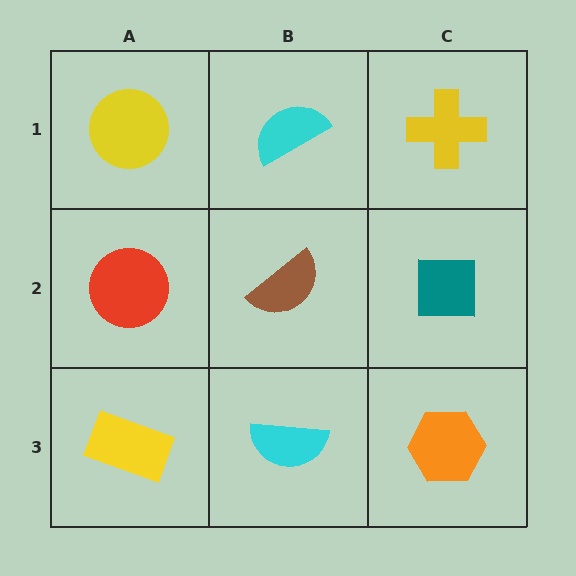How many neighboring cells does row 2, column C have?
3.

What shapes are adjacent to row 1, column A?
A red circle (row 2, column A), a cyan semicircle (row 1, column B).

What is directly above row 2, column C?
A yellow cross.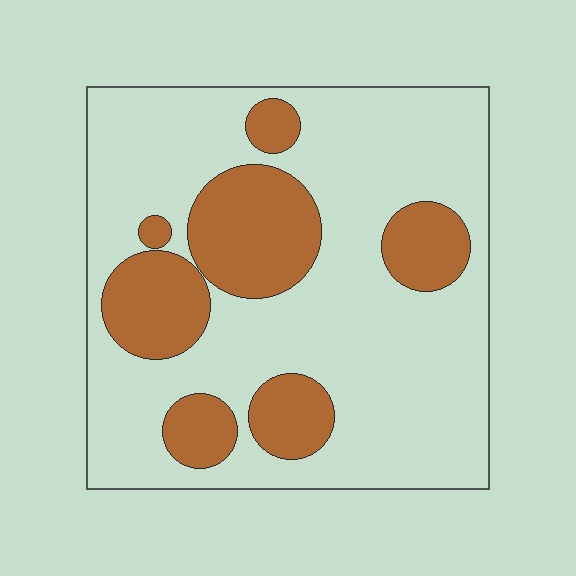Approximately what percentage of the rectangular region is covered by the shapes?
Approximately 25%.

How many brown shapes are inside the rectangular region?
7.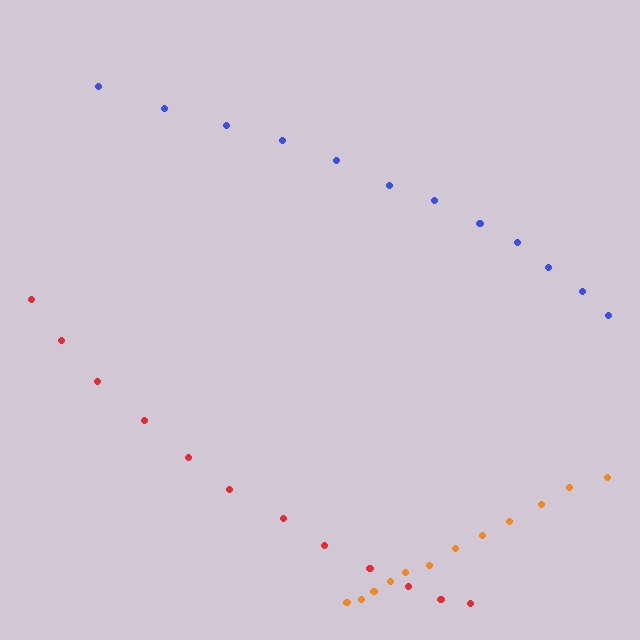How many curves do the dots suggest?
There are 3 distinct paths.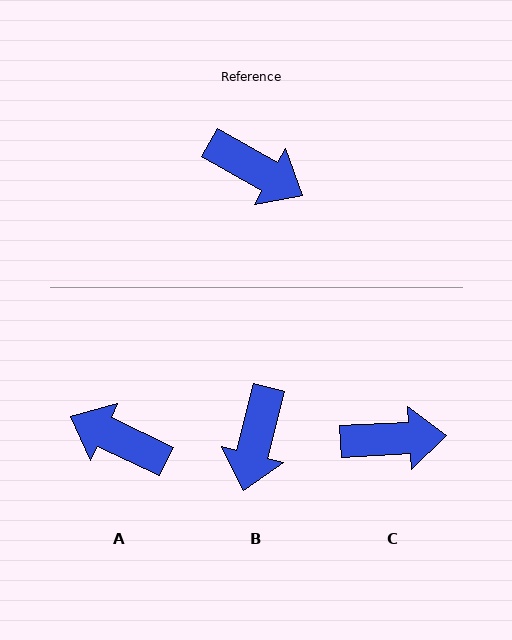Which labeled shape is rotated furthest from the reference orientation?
A, about 176 degrees away.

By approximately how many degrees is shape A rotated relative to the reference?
Approximately 176 degrees clockwise.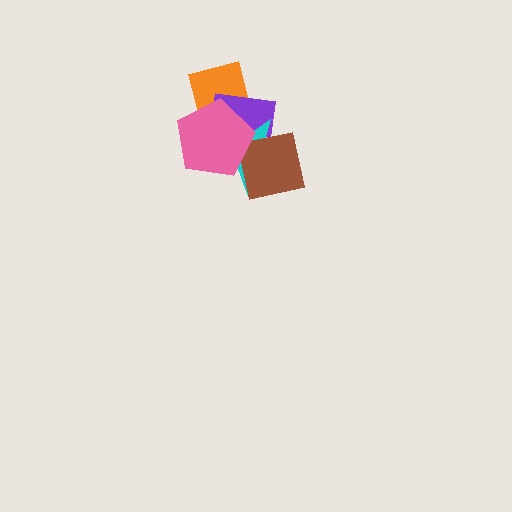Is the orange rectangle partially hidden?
Yes, it is partially covered by another shape.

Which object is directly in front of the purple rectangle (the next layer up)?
The cyan star is directly in front of the purple rectangle.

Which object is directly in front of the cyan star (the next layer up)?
The brown square is directly in front of the cyan star.